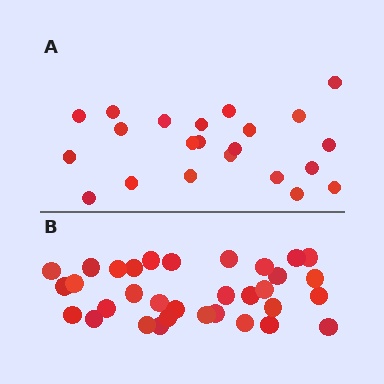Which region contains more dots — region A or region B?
Region B (the bottom region) has more dots.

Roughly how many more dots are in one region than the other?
Region B has roughly 12 or so more dots than region A.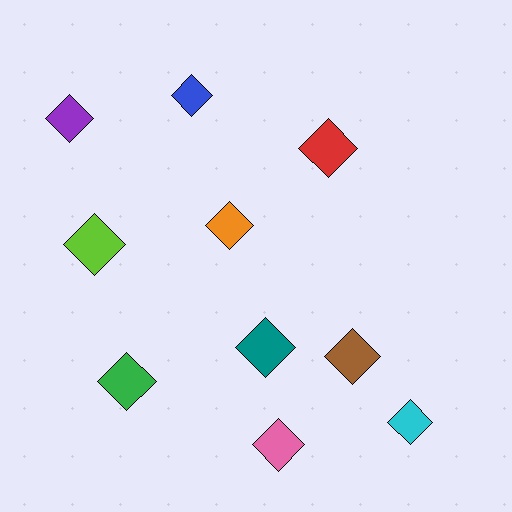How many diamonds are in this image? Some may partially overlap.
There are 10 diamonds.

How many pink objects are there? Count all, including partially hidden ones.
There is 1 pink object.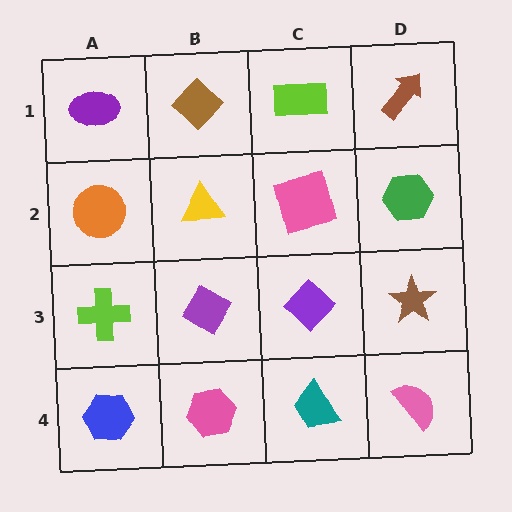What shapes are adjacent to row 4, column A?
A lime cross (row 3, column A), a pink hexagon (row 4, column B).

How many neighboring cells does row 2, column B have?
4.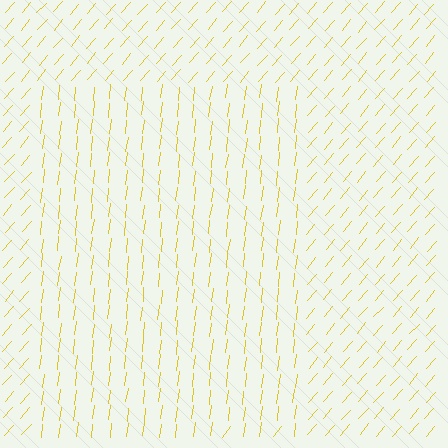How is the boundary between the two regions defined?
The boundary is defined purely by a change in line orientation (approximately 34 degrees difference). All lines are the same color and thickness.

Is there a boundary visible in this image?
Yes, there is a texture boundary formed by a change in line orientation.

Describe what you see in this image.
The image is filled with small yellow line segments. A rectangle region in the image has lines oriented differently from the surrounding lines, creating a visible texture boundary.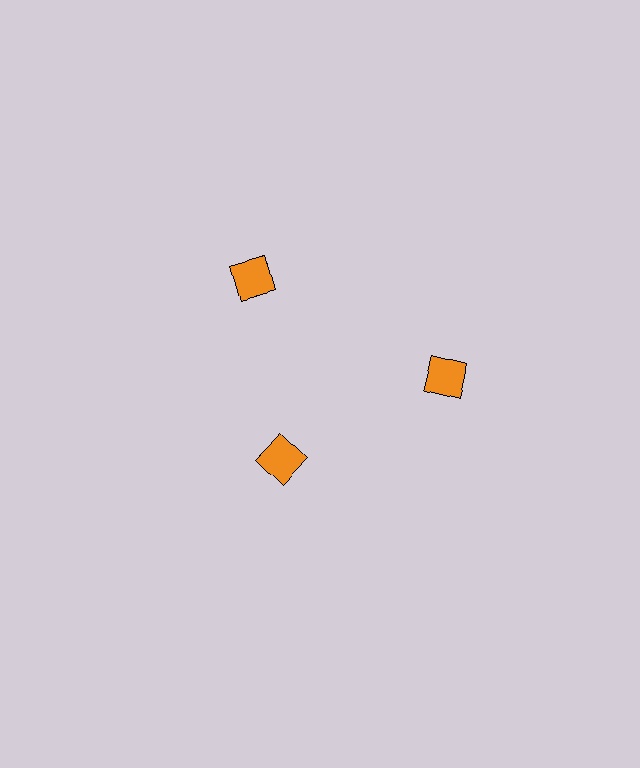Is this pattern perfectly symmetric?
No. The 3 orange squares are arranged in a ring, but one element near the 7 o'clock position is pulled inward toward the center, breaking the 3-fold rotational symmetry.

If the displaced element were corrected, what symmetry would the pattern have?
It would have 3-fold rotational symmetry — the pattern would map onto itself every 120 degrees.